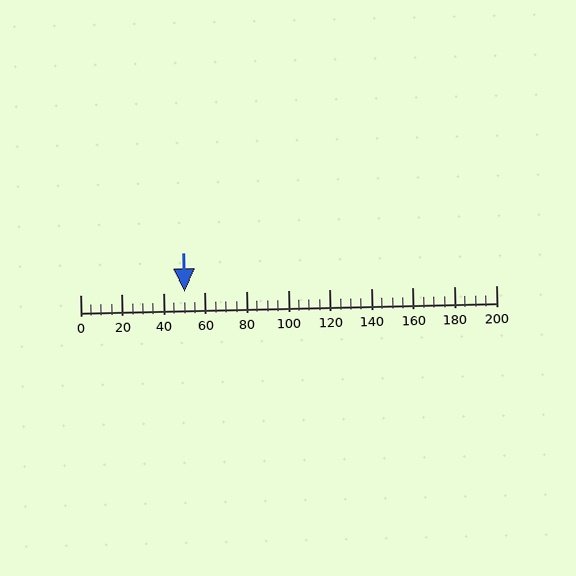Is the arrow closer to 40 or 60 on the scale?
The arrow is closer to 60.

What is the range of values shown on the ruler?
The ruler shows values from 0 to 200.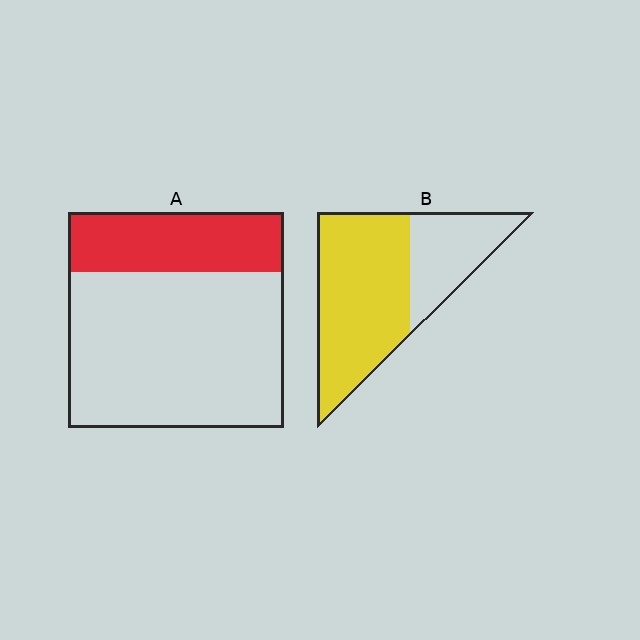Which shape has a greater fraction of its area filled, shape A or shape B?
Shape B.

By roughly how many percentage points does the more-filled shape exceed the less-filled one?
By roughly 40 percentage points (B over A).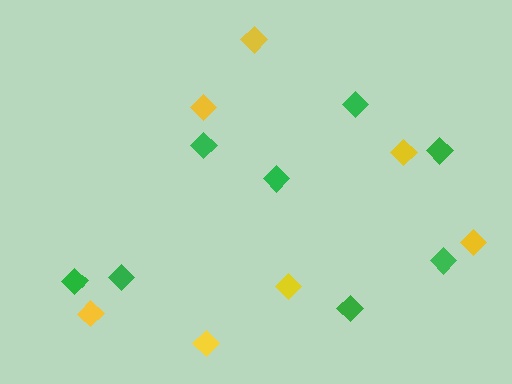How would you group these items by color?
There are 2 groups: one group of green diamonds (8) and one group of yellow diamonds (7).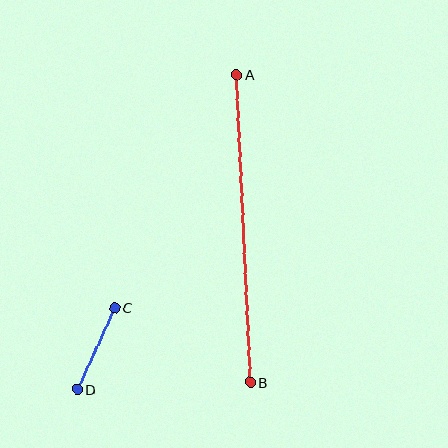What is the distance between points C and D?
The distance is approximately 90 pixels.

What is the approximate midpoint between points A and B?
The midpoint is at approximately (243, 229) pixels.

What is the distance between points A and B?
The distance is approximately 308 pixels.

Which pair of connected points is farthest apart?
Points A and B are farthest apart.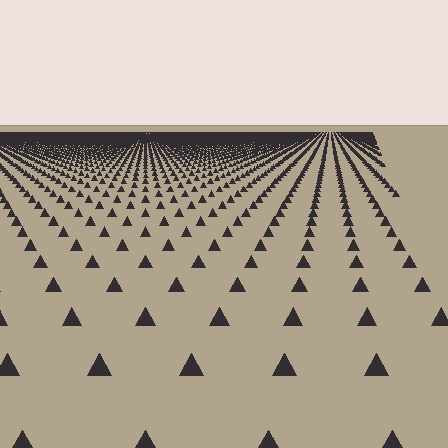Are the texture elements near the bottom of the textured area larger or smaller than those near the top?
Larger. Near the bottom, elements are closer to the viewer and appear at a bigger on-screen size.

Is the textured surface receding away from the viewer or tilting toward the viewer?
The surface is receding away from the viewer. Texture elements get smaller and denser toward the top.